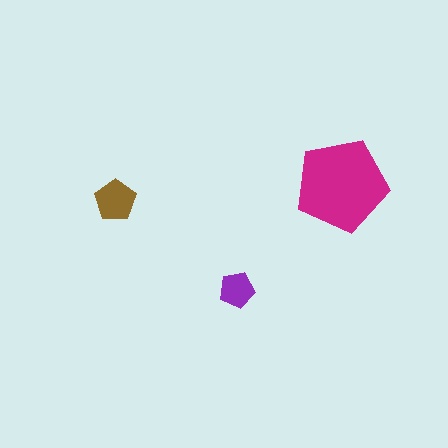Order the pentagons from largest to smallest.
the magenta one, the brown one, the purple one.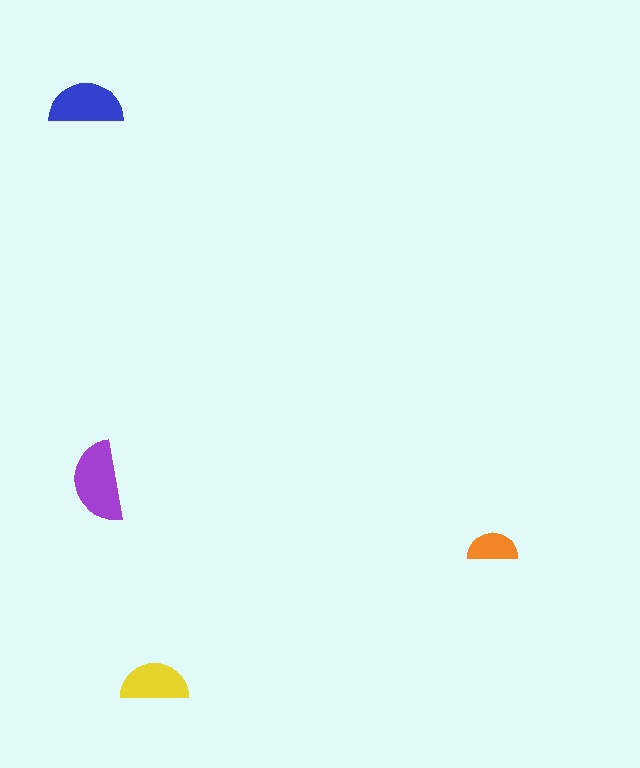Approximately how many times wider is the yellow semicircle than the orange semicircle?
About 1.5 times wider.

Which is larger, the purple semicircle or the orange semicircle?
The purple one.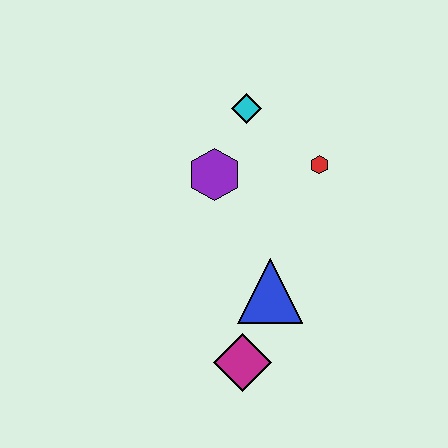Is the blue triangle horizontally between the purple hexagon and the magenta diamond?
No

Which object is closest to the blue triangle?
The magenta diamond is closest to the blue triangle.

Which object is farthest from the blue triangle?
The cyan diamond is farthest from the blue triangle.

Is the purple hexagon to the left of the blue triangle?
Yes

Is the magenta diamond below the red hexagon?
Yes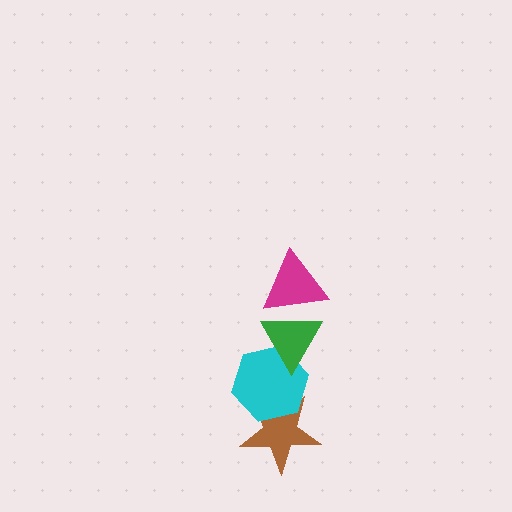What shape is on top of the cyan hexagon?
The green triangle is on top of the cyan hexagon.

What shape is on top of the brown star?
The cyan hexagon is on top of the brown star.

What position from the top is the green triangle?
The green triangle is 2nd from the top.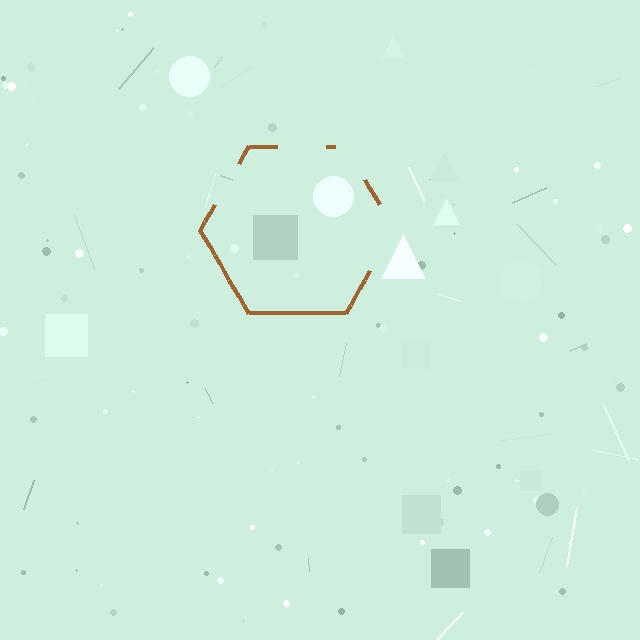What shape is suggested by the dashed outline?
The dashed outline suggests a hexagon.